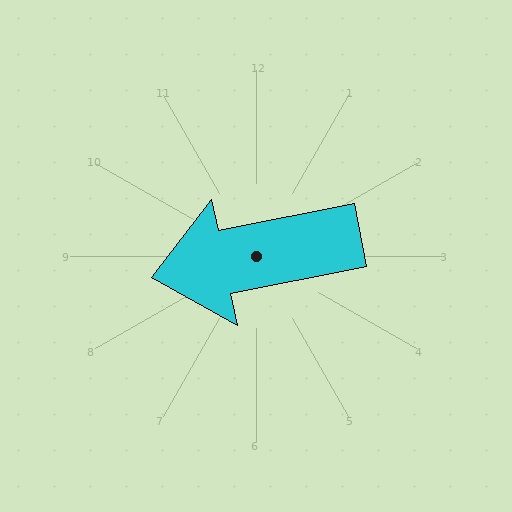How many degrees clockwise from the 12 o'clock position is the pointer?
Approximately 259 degrees.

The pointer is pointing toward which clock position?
Roughly 9 o'clock.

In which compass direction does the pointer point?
West.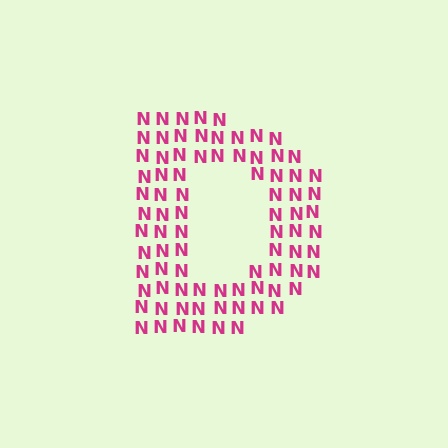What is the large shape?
The large shape is the letter D.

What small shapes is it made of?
It is made of small letter N's.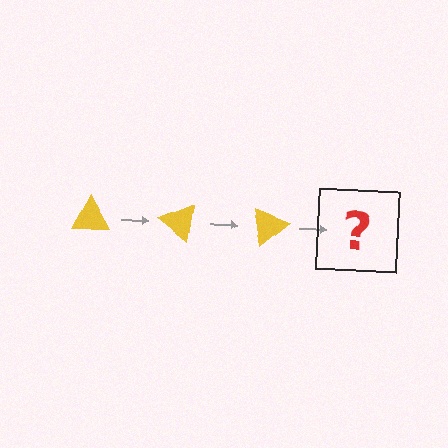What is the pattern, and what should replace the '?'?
The pattern is that the triangle rotates 40 degrees each step. The '?' should be a yellow triangle rotated 120 degrees.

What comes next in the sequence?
The next element should be a yellow triangle rotated 120 degrees.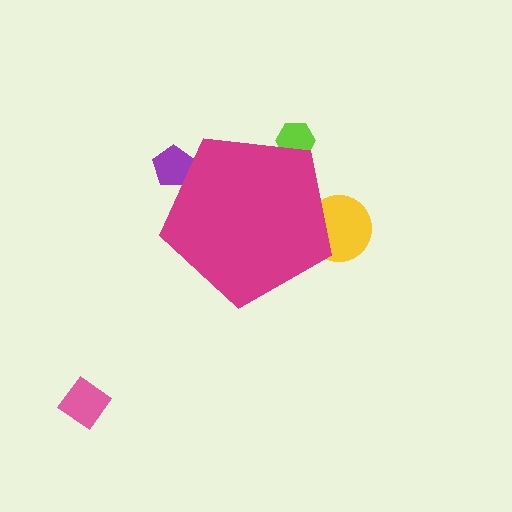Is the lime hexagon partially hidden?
Yes, the lime hexagon is partially hidden behind the magenta pentagon.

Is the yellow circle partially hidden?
Yes, the yellow circle is partially hidden behind the magenta pentagon.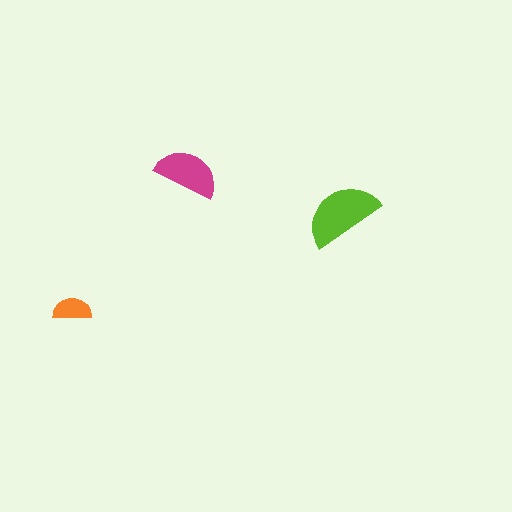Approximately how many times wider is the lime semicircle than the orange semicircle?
About 2 times wider.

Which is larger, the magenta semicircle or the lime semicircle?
The lime one.